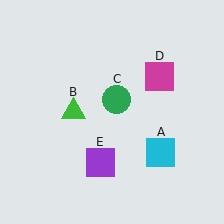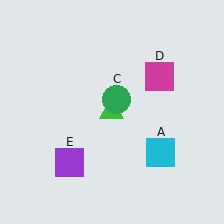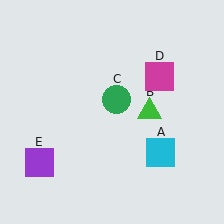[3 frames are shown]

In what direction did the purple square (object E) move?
The purple square (object E) moved left.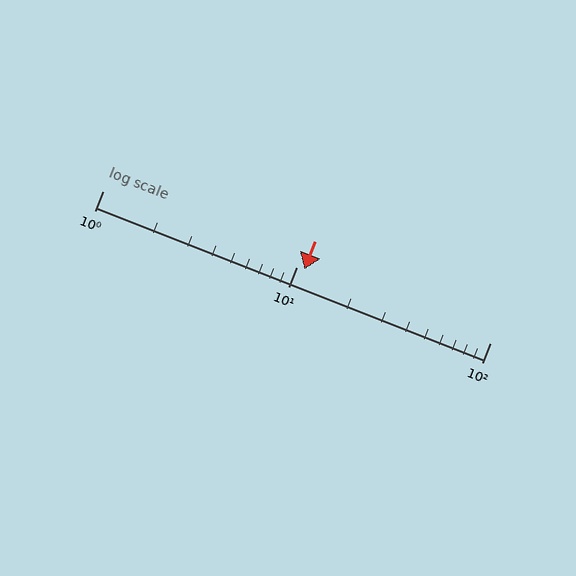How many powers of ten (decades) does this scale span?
The scale spans 2 decades, from 1 to 100.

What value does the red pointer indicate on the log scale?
The pointer indicates approximately 11.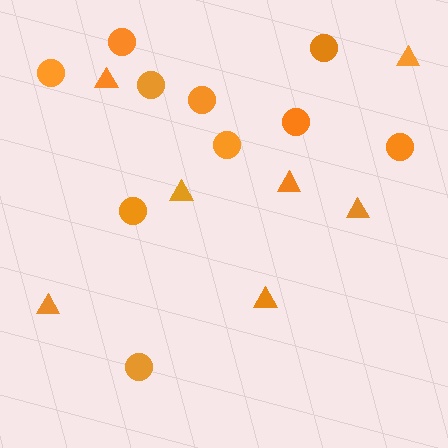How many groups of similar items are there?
There are 2 groups: one group of circles (10) and one group of triangles (7).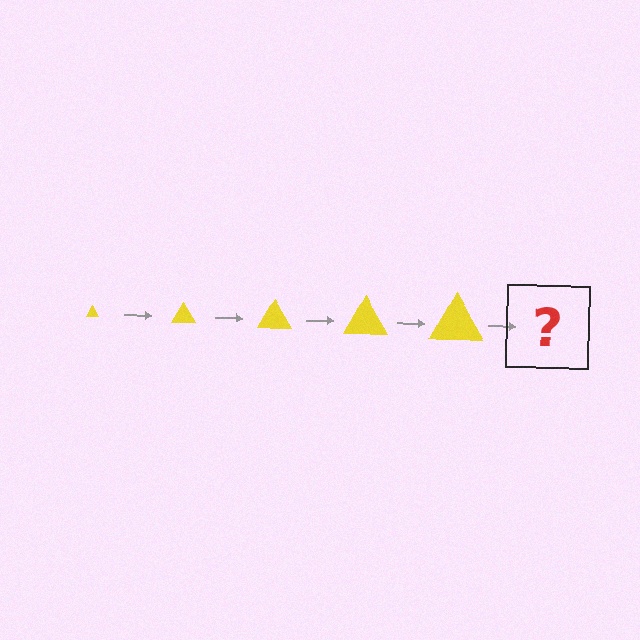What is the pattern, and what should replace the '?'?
The pattern is that the triangle gets progressively larger each step. The '?' should be a yellow triangle, larger than the previous one.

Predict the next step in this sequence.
The next step is a yellow triangle, larger than the previous one.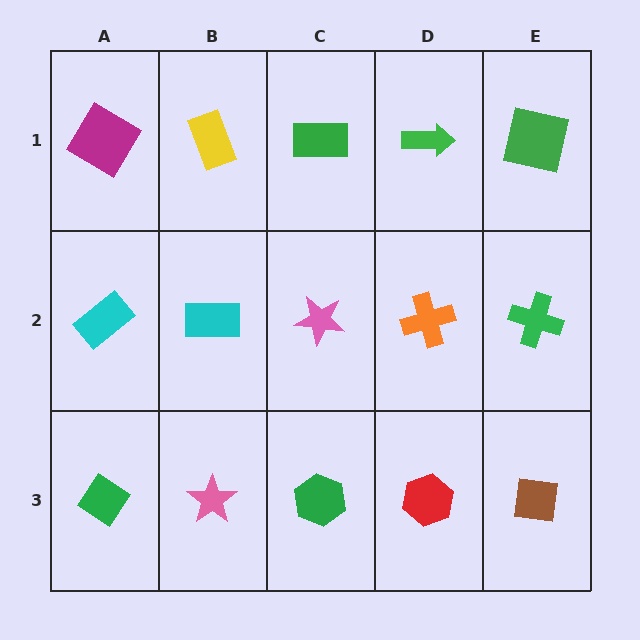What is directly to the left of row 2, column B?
A cyan rectangle.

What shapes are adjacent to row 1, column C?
A pink star (row 2, column C), a yellow rectangle (row 1, column B), a green arrow (row 1, column D).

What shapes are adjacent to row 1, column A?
A cyan rectangle (row 2, column A), a yellow rectangle (row 1, column B).